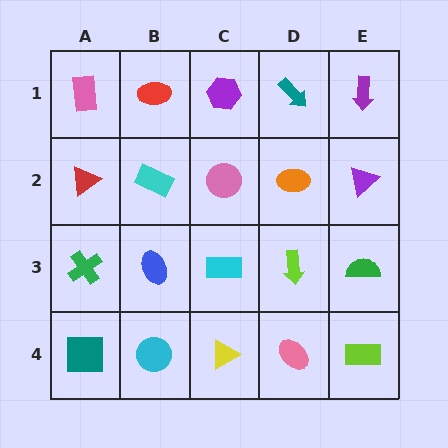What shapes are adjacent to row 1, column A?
A red triangle (row 2, column A), a red ellipse (row 1, column B).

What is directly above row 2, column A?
A pink rectangle.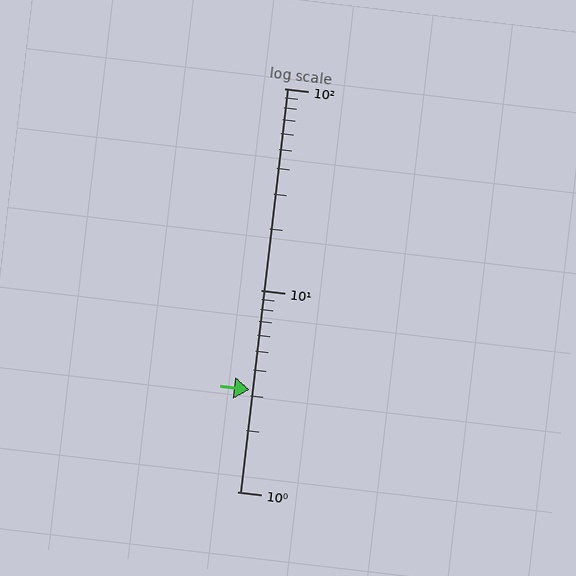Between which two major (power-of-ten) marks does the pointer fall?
The pointer is between 1 and 10.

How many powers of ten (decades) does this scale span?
The scale spans 2 decades, from 1 to 100.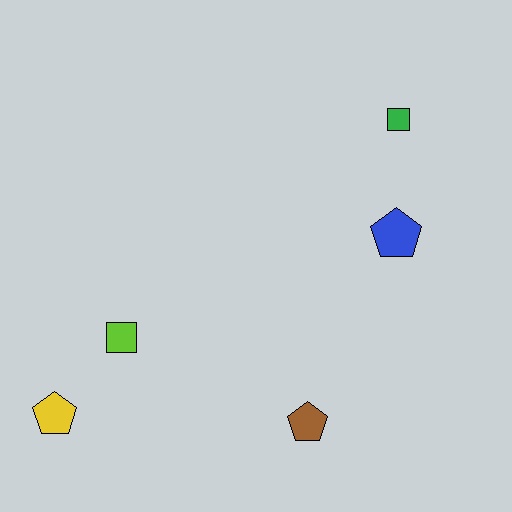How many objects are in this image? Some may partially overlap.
There are 5 objects.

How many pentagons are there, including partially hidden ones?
There are 3 pentagons.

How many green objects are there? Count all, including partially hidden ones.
There is 1 green object.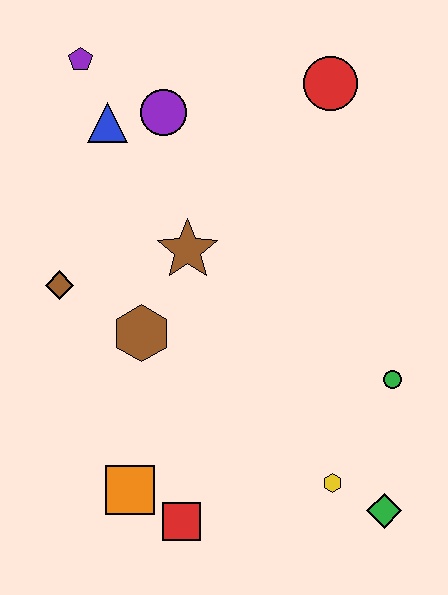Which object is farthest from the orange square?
The red circle is farthest from the orange square.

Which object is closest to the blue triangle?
The purple circle is closest to the blue triangle.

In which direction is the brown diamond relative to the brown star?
The brown diamond is to the left of the brown star.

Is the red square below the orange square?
Yes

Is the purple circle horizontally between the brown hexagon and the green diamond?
Yes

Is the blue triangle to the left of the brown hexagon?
Yes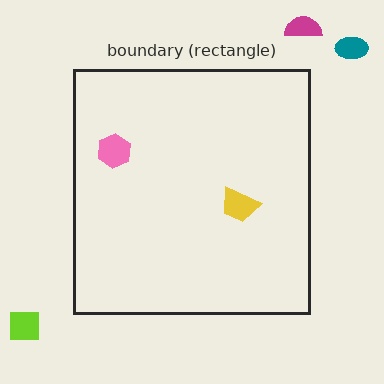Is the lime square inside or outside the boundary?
Outside.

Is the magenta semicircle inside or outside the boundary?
Outside.